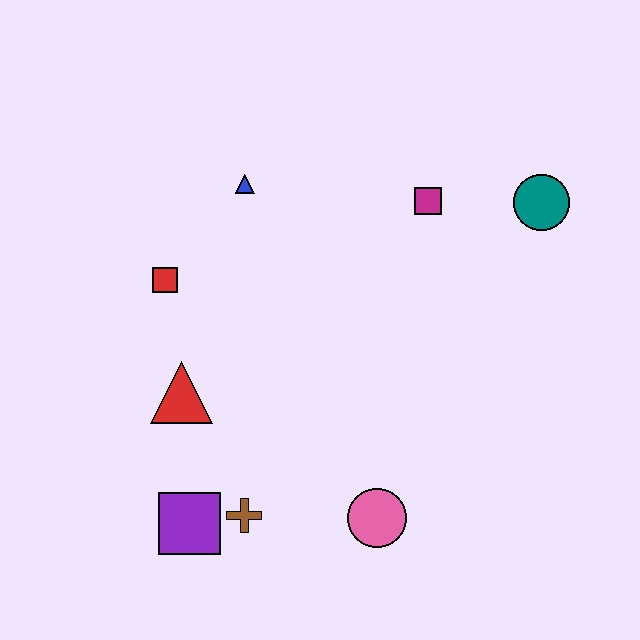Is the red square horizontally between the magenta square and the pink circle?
No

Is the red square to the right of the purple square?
No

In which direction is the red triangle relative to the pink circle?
The red triangle is to the left of the pink circle.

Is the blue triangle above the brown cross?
Yes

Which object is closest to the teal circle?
The magenta square is closest to the teal circle.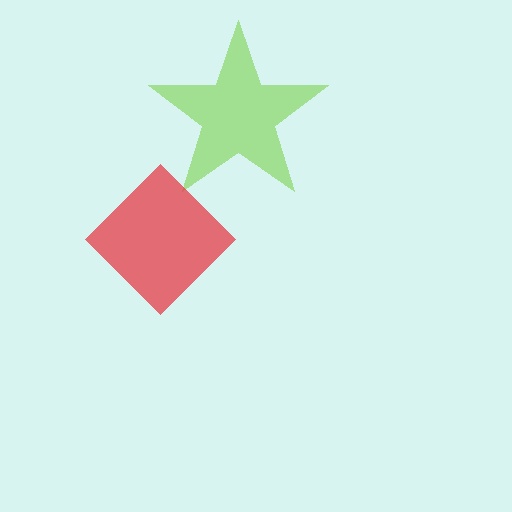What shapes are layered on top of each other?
The layered shapes are: a lime star, a red diamond.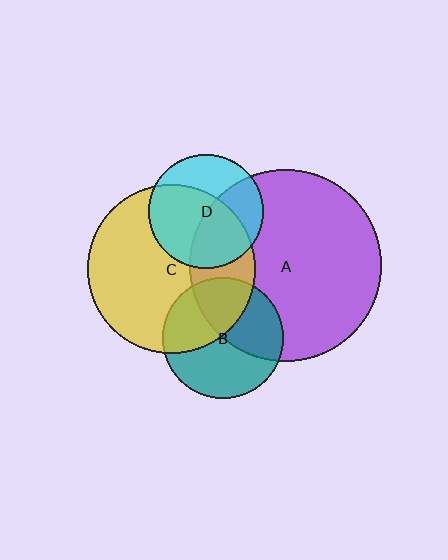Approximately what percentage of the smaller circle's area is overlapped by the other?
Approximately 45%.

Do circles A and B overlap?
Yes.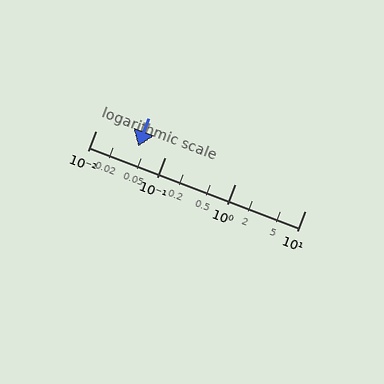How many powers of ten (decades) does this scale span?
The scale spans 3 decades, from 0.01 to 10.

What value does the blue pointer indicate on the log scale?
The pointer indicates approximately 0.041.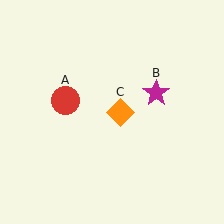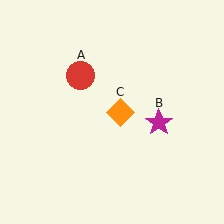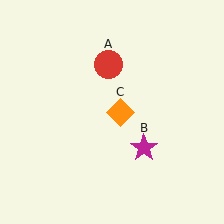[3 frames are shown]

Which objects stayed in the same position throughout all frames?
Orange diamond (object C) remained stationary.